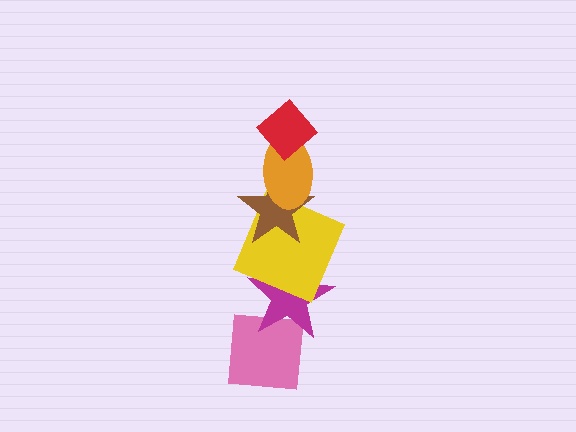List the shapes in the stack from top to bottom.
From top to bottom: the red diamond, the orange ellipse, the brown star, the yellow square, the magenta star, the pink square.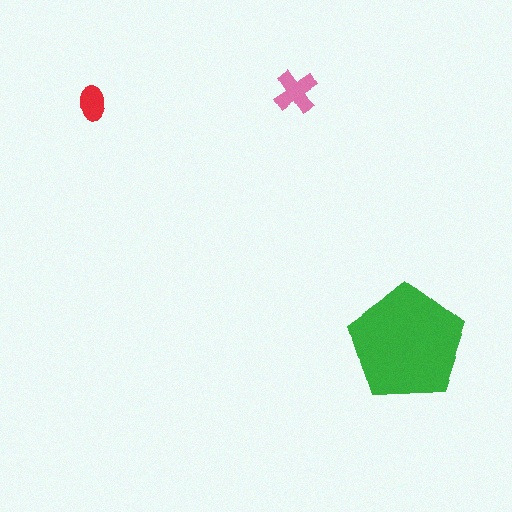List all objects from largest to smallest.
The green pentagon, the pink cross, the red ellipse.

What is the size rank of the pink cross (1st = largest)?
2nd.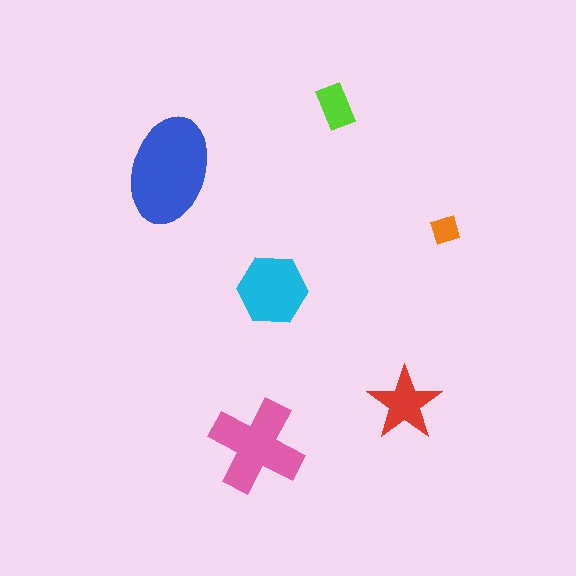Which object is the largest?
The blue ellipse.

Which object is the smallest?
The orange diamond.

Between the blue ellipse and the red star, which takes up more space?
The blue ellipse.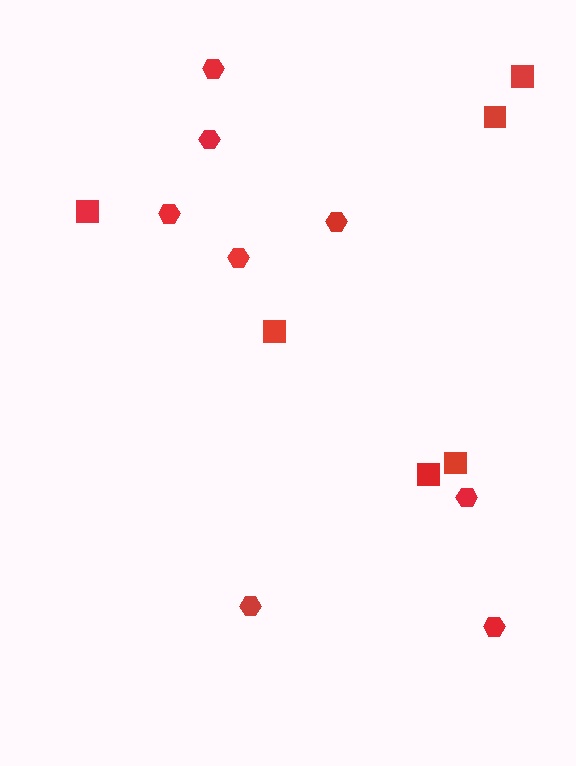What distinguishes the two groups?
There are 2 groups: one group of squares (6) and one group of hexagons (8).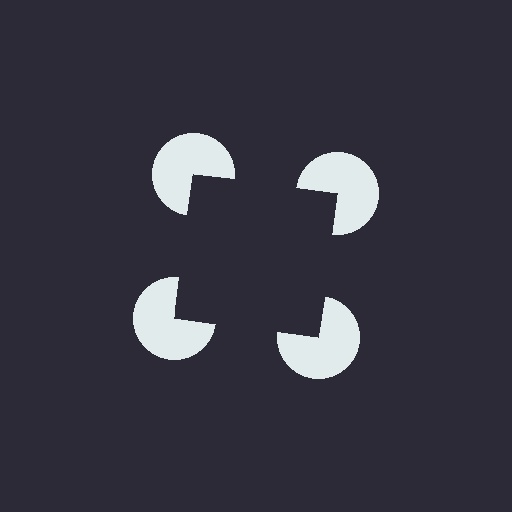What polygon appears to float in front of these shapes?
An illusory square — its edges are inferred from the aligned wedge cuts in the pac-man discs, not physically drawn.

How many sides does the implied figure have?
4 sides.